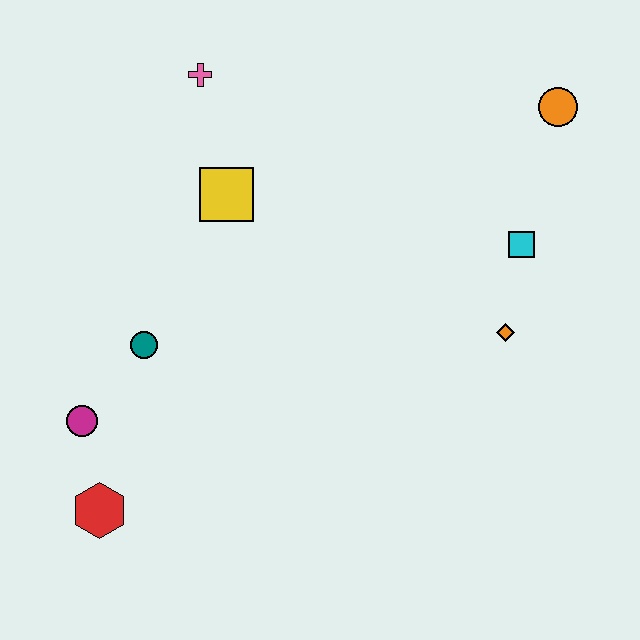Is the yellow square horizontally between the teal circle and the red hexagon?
No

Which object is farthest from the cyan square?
The red hexagon is farthest from the cyan square.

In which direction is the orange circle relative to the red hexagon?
The orange circle is to the right of the red hexagon.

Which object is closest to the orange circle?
The cyan square is closest to the orange circle.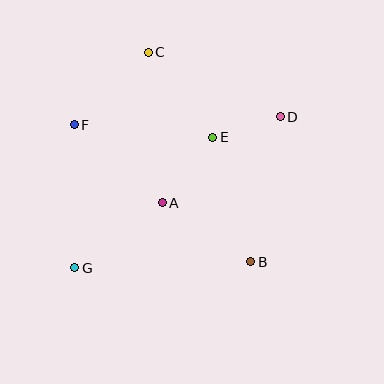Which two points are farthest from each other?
Points D and G are farthest from each other.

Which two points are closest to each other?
Points D and E are closest to each other.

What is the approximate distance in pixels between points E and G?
The distance between E and G is approximately 190 pixels.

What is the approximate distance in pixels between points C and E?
The distance between C and E is approximately 106 pixels.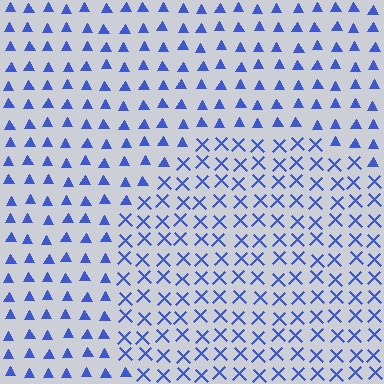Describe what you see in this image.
The image is filled with small blue elements arranged in a uniform grid. A circle-shaped region contains X marks, while the surrounding area contains triangles. The boundary is defined purely by the change in element shape.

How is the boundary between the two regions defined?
The boundary is defined by a change in element shape: X marks inside vs. triangles outside. All elements share the same color and spacing.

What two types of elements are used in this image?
The image uses X marks inside the circle region and triangles outside it.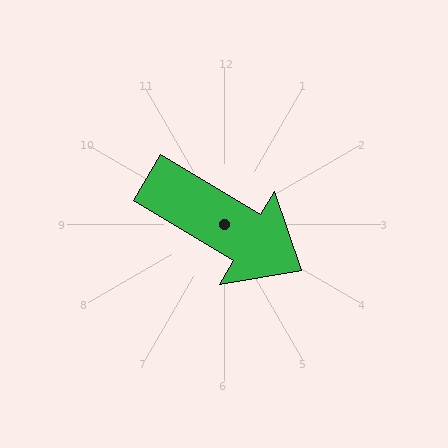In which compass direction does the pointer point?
Southeast.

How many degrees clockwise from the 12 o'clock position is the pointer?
Approximately 121 degrees.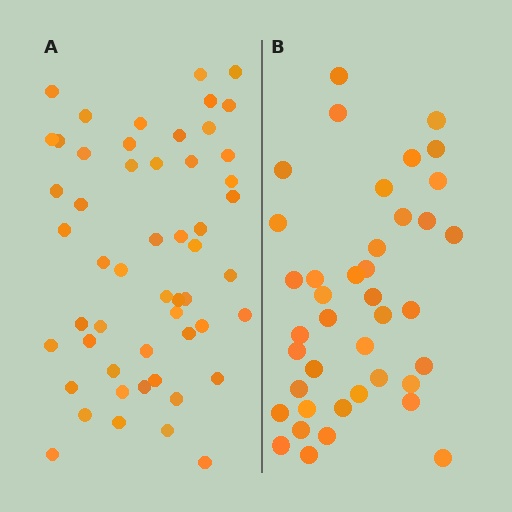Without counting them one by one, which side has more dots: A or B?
Region A (the left region) has more dots.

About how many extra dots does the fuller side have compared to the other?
Region A has approximately 15 more dots than region B.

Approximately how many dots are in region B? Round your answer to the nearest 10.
About 40 dots.